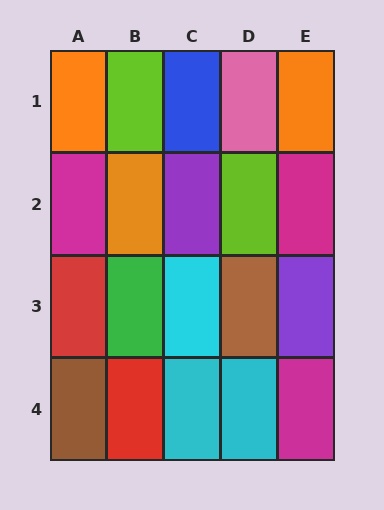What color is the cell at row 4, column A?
Brown.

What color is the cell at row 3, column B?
Green.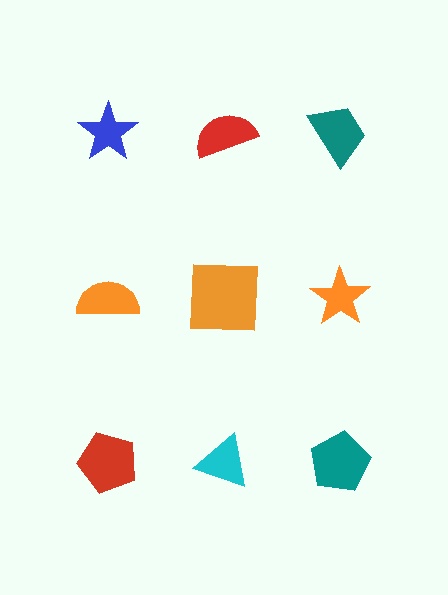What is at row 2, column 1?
An orange semicircle.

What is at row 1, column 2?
A red semicircle.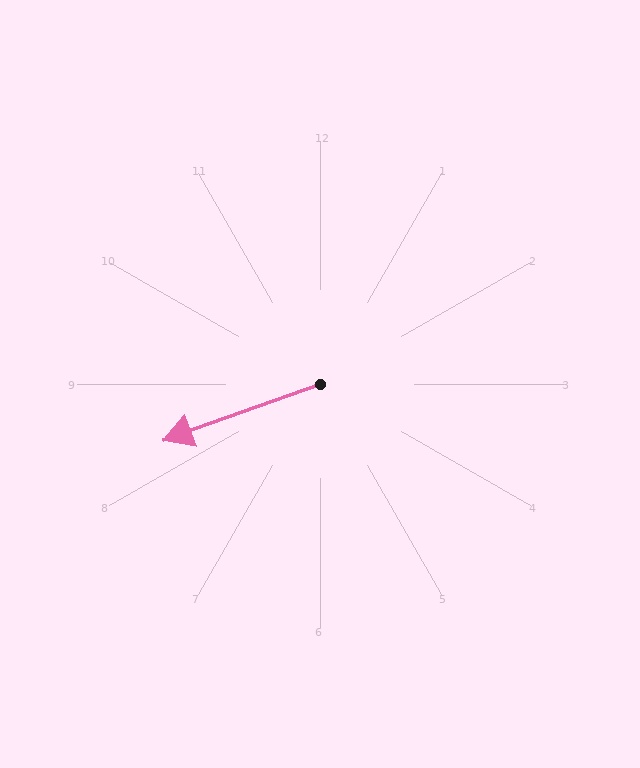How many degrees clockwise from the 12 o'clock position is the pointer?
Approximately 250 degrees.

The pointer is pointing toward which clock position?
Roughly 8 o'clock.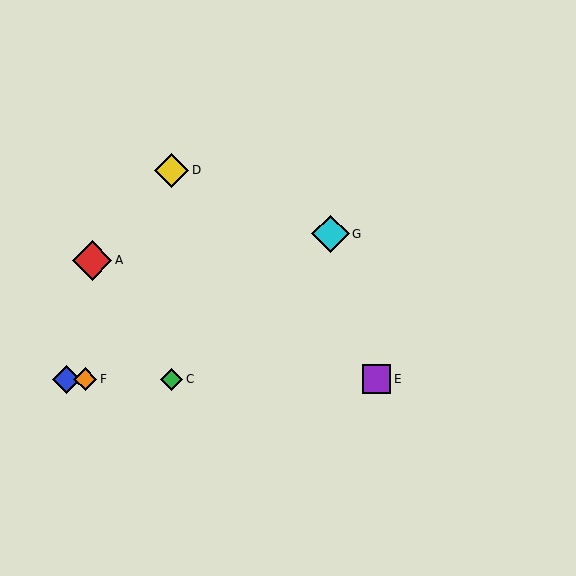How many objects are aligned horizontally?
4 objects (B, C, E, F) are aligned horizontally.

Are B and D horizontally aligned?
No, B is at y≈379 and D is at y≈170.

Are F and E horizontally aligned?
Yes, both are at y≈379.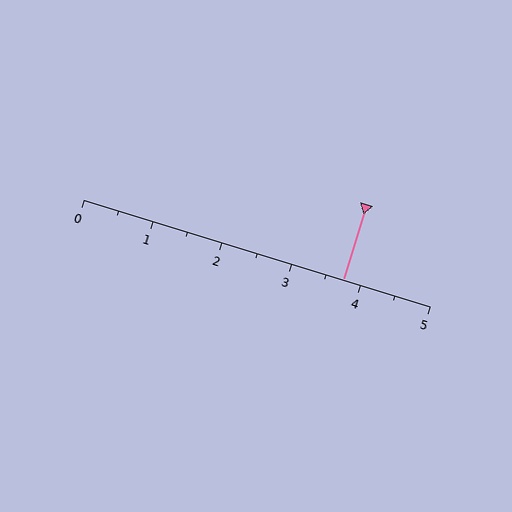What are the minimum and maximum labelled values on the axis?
The axis runs from 0 to 5.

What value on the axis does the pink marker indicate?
The marker indicates approximately 3.8.